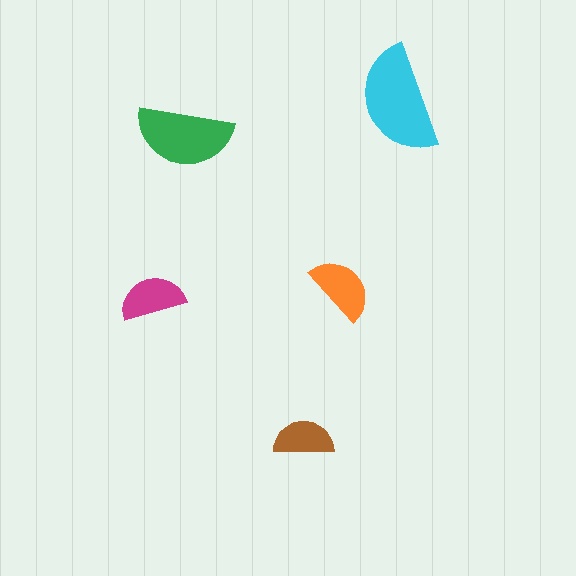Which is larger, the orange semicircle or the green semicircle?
The green one.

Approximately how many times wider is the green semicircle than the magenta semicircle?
About 1.5 times wider.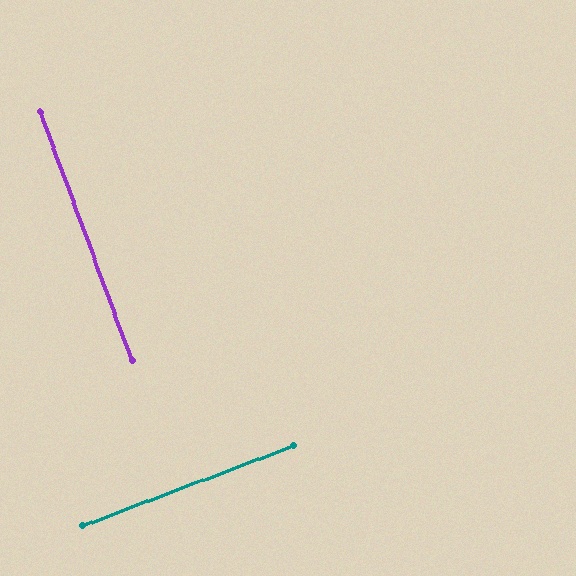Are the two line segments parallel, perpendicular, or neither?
Perpendicular — they meet at approximately 90°.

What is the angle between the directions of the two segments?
Approximately 90 degrees.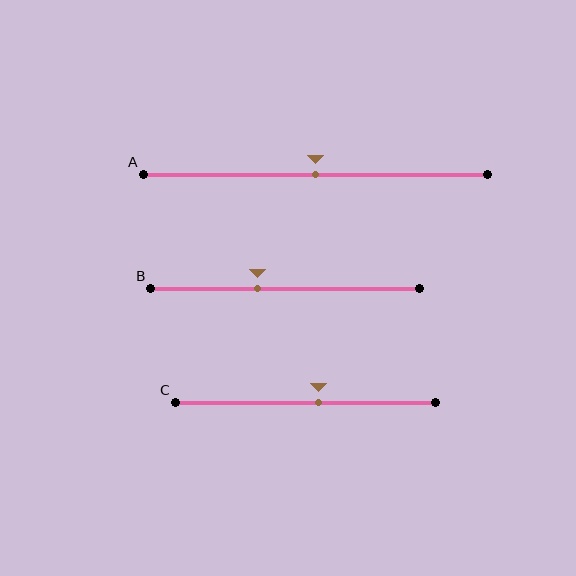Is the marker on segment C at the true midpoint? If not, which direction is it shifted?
No, the marker on segment C is shifted to the right by about 5% of the segment length.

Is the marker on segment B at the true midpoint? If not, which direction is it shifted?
No, the marker on segment B is shifted to the left by about 10% of the segment length.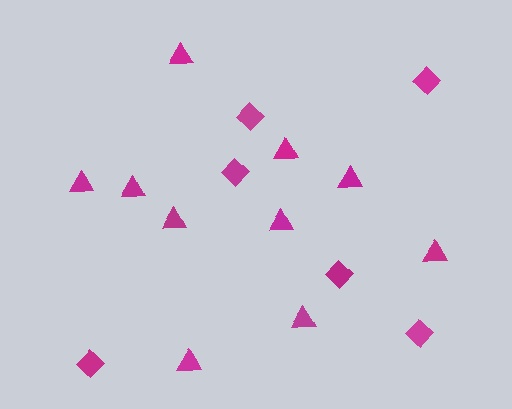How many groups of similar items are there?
There are 2 groups: one group of triangles (10) and one group of diamonds (6).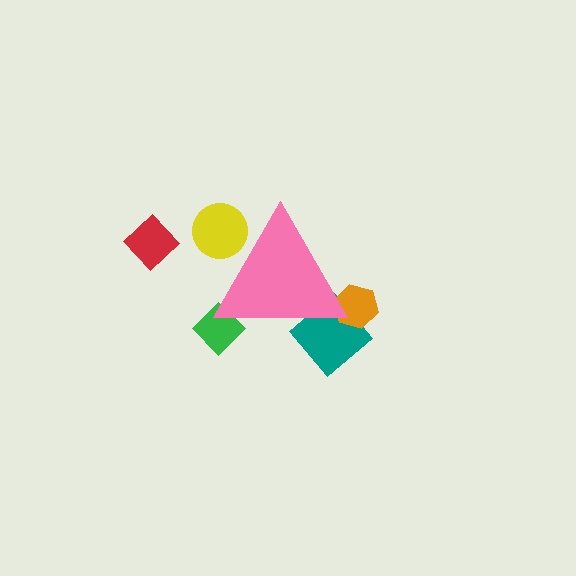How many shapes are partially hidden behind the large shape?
4 shapes are partially hidden.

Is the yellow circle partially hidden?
Yes, the yellow circle is partially hidden behind the pink triangle.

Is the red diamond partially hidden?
No, the red diamond is fully visible.